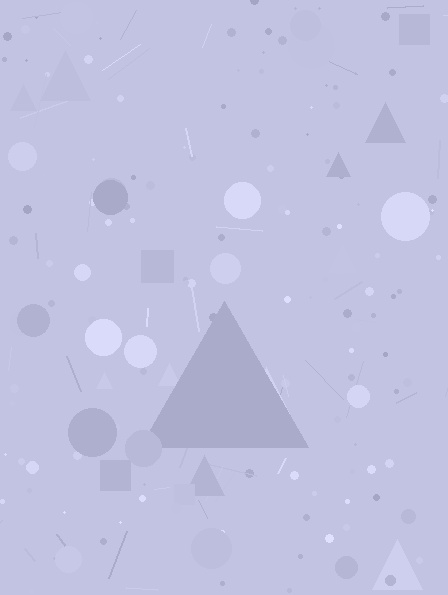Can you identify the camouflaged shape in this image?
The camouflaged shape is a triangle.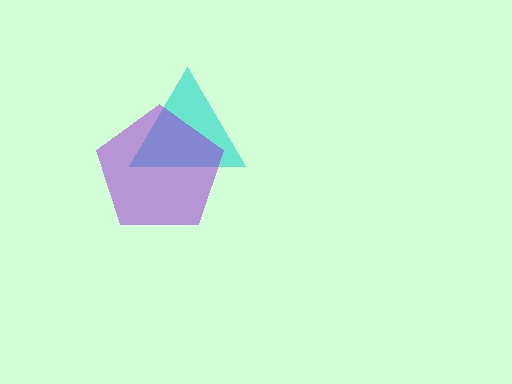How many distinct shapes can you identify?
There are 2 distinct shapes: a cyan triangle, a purple pentagon.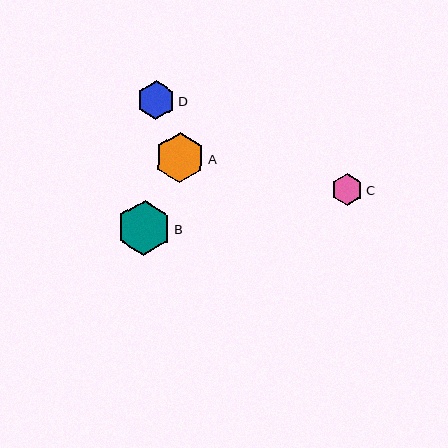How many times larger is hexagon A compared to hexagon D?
Hexagon A is approximately 1.3 times the size of hexagon D.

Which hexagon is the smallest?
Hexagon C is the smallest with a size of approximately 32 pixels.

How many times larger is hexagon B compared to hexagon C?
Hexagon B is approximately 1.7 times the size of hexagon C.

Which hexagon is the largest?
Hexagon B is the largest with a size of approximately 54 pixels.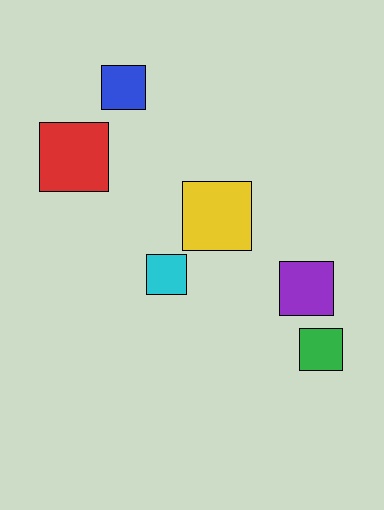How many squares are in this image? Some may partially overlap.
There are 6 squares.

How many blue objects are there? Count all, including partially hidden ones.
There is 1 blue object.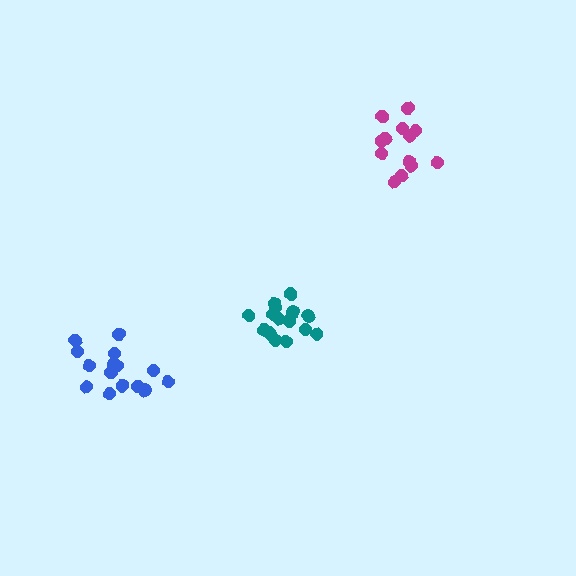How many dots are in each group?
Group 1: 17 dots, Group 2: 13 dots, Group 3: 15 dots (45 total).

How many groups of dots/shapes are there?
There are 3 groups.